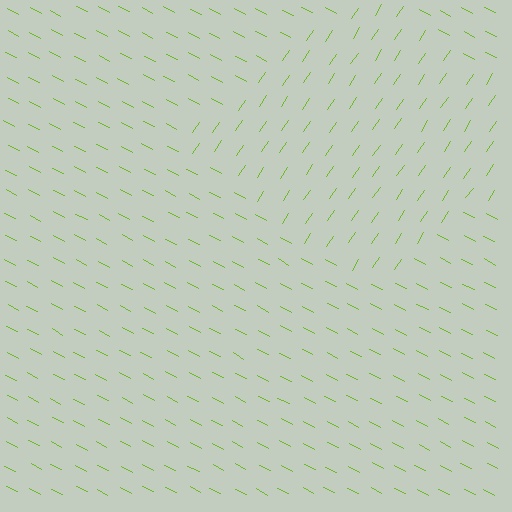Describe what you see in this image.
The image is filled with small lime line segments. A diamond region in the image has lines oriented differently from the surrounding lines, creating a visible texture boundary.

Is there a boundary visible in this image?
Yes, there is a texture boundary formed by a change in line orientation.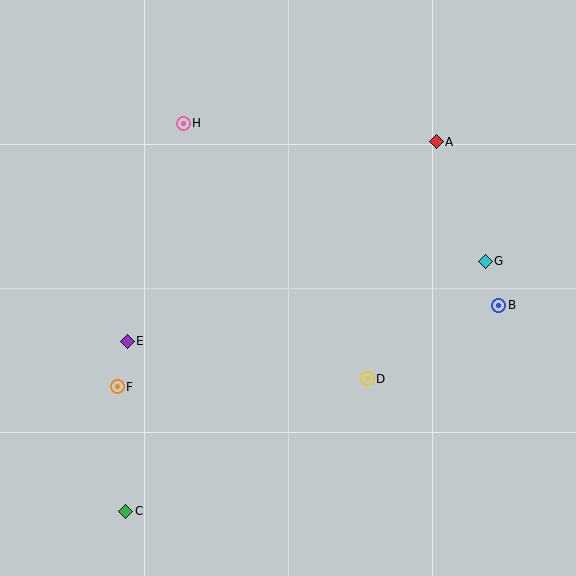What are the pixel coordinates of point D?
Point D is at (367, 379).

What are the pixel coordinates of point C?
Point C is at (126, 511).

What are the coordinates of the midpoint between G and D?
The midpoint between G and D is at (426, 320).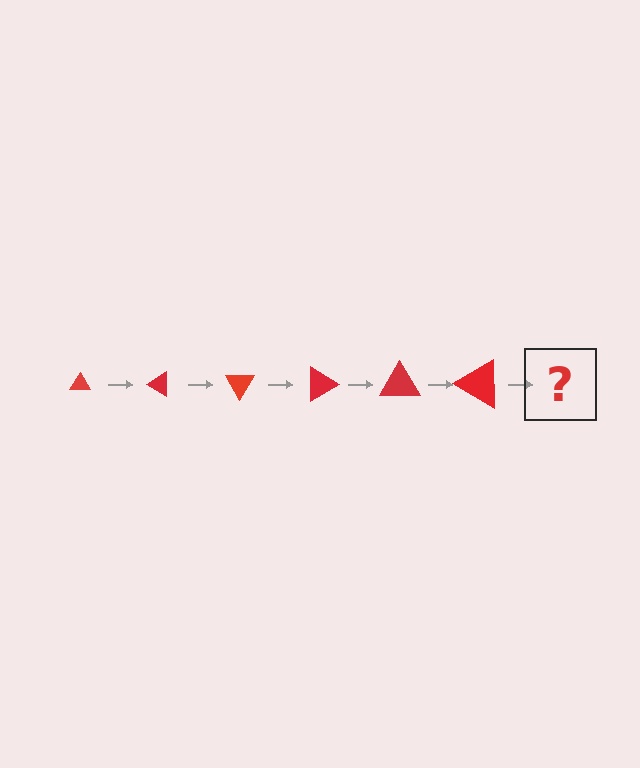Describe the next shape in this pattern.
It should be a triangle, larger than the previous one and rotated 180 degrees from the start.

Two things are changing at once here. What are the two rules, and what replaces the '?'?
The two rules are that the triangle grows larger each step and it rotates 30 degrees each step. The '?' should be a triangle, larger than the previous one and rotated 180 degrees from the start.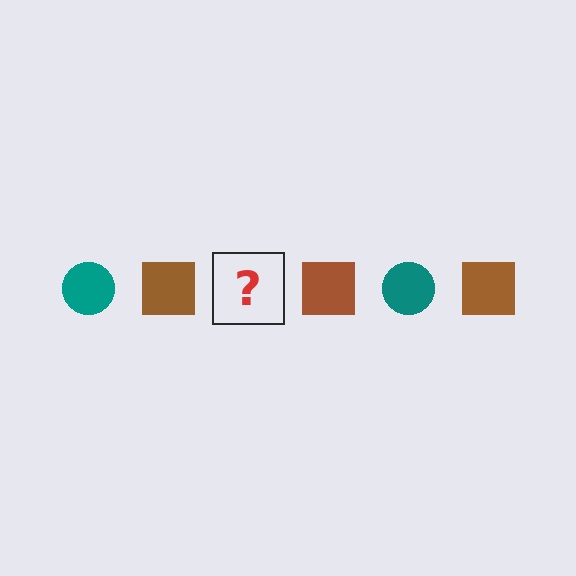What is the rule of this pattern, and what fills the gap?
The rule is that the pattern alternates between teal circle and brown square. The gap should be filled with a teal circle.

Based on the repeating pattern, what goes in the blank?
The blank should be a teal circle.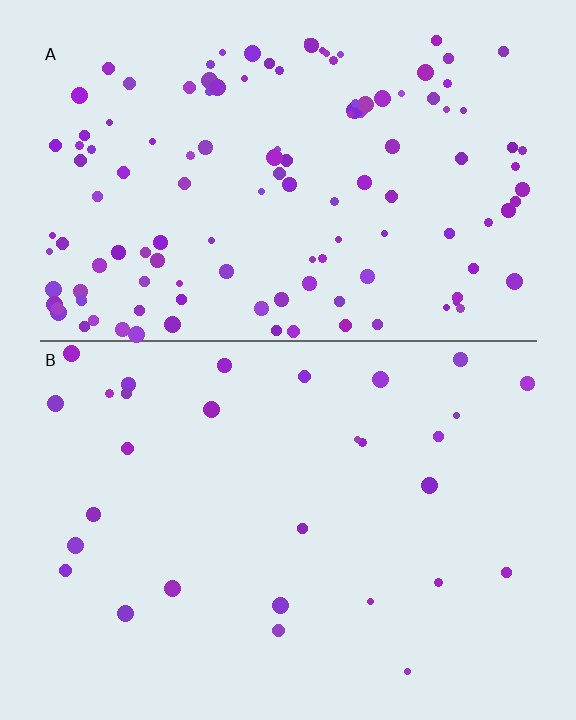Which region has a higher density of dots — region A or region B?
A (the top).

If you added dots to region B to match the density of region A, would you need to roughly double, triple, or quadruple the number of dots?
Approximately quadruple.